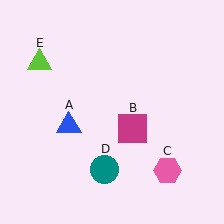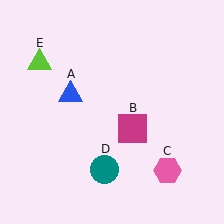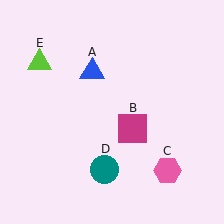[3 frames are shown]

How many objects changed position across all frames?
1 object changed position: blue triangle (object A).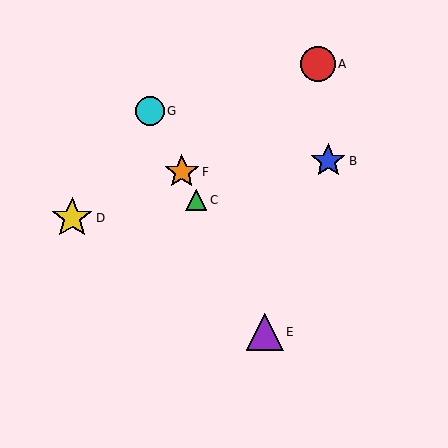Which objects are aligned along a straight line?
Objects C, E, F, G are aligned along a straight line.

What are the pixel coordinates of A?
Object A is at (318, 64).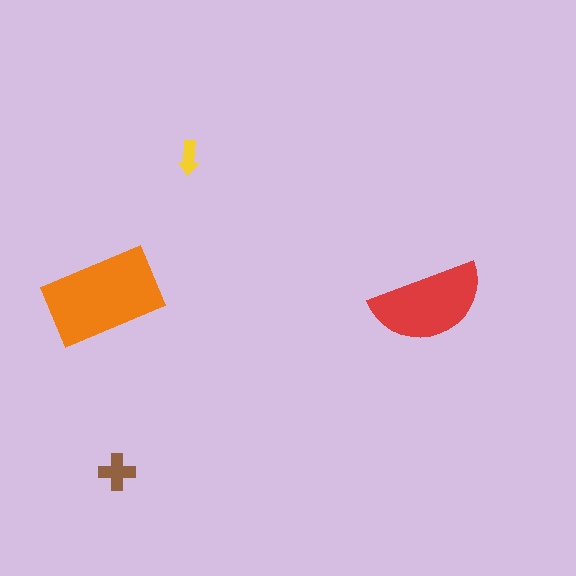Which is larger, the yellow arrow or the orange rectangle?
The orange rectangle.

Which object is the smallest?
The yellow arrow.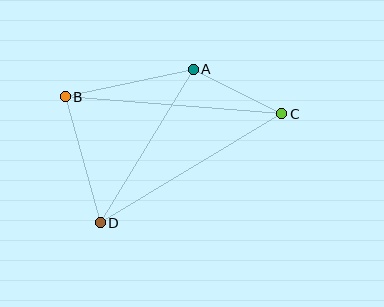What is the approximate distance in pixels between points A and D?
The distance between A and D is approximately 180 pixels.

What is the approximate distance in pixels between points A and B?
The distance between A and B is approximately 131 pixels.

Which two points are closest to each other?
Points A and C are closest to each other.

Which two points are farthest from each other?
Points B and C are farthest from each other.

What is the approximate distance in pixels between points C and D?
The distance between C and D is approximately 212 pixels.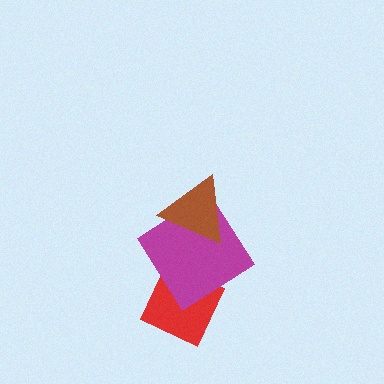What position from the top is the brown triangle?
The brown triangle is 1st from the top.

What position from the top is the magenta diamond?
The magenta diamond is 2nd from the top.